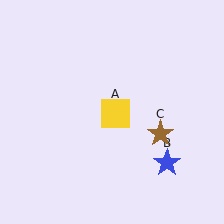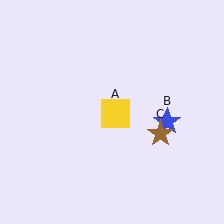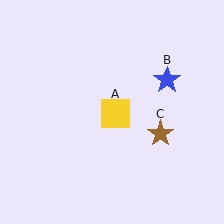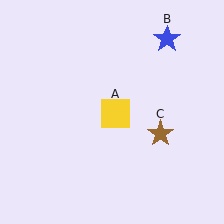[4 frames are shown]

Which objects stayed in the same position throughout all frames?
Yellow square (object A) and brown star (object C) remained stationary.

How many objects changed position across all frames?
1 object changed position: blue star (object B).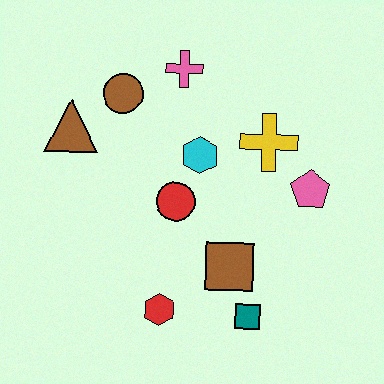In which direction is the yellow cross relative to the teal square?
The yellow cross is above the teal square.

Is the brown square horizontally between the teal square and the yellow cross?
No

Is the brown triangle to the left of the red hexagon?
Yes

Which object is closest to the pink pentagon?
The yellow cross is closest to the pink pentagon.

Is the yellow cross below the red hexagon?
No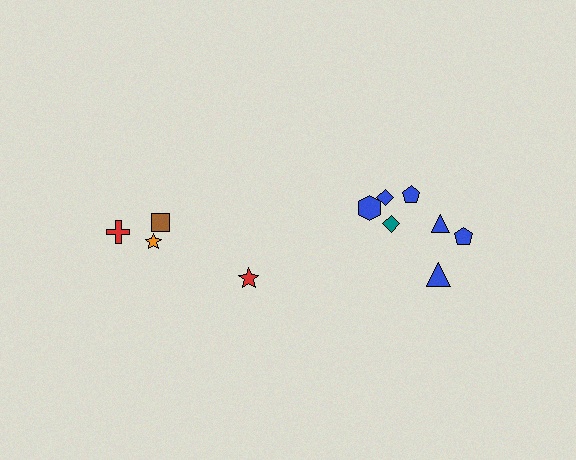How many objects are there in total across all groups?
There are 11 objects.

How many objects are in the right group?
There are 7 objects.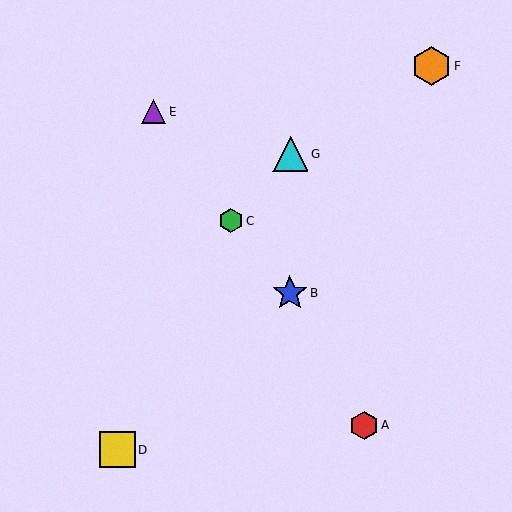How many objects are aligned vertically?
2 objects (B, G) are aligned vertically.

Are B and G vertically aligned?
Yes, both are at x≈290.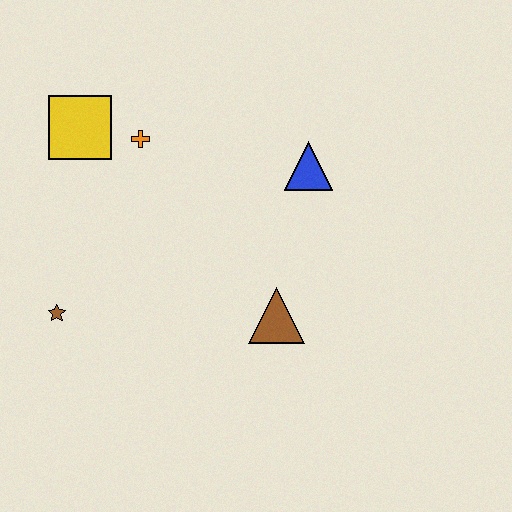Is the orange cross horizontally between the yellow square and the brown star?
No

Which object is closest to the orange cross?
The yellow square is closest to the orange cross.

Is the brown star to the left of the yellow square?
Yes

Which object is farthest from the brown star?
The blue triangle is farthest from the brown star.